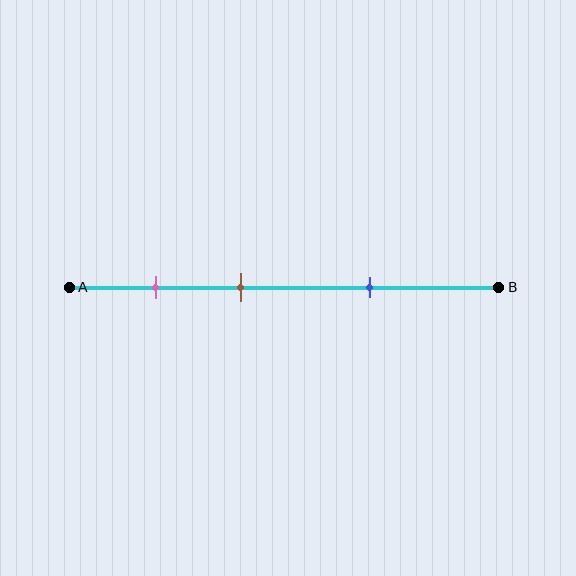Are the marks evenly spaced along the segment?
Yes, the marks are approximately evenly spaced.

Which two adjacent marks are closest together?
The pink and brown marks are the closest adjacent pair.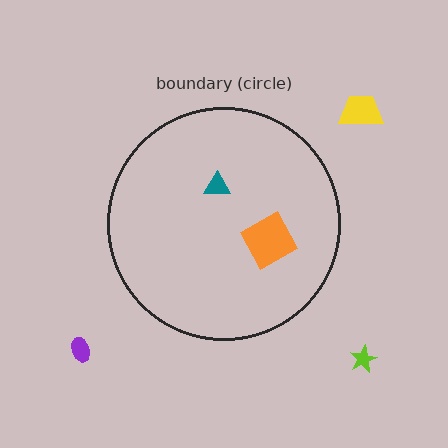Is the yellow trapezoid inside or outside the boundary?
Outside.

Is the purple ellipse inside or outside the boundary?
Outside.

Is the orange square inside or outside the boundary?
Inside.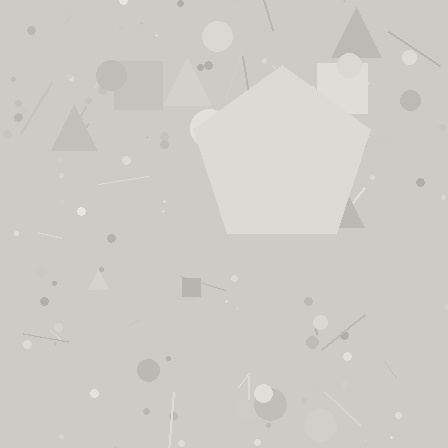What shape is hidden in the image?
A pentagon is hidden in the image.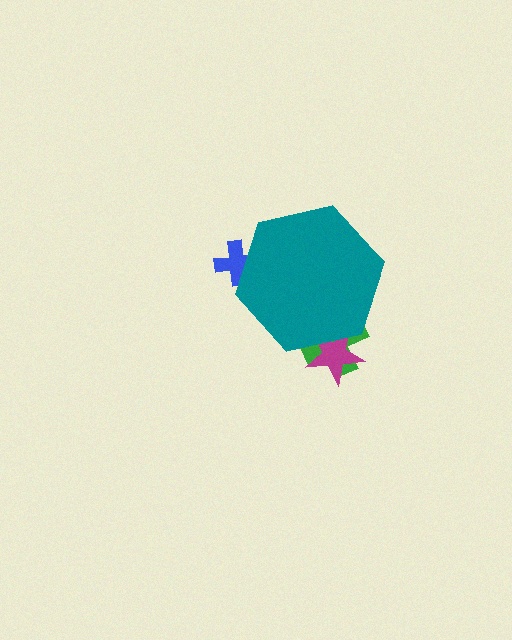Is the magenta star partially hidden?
Yes, the magenta star is partially hidden behind the teal hexagon.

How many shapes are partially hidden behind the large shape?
3 shapes are partially hidden.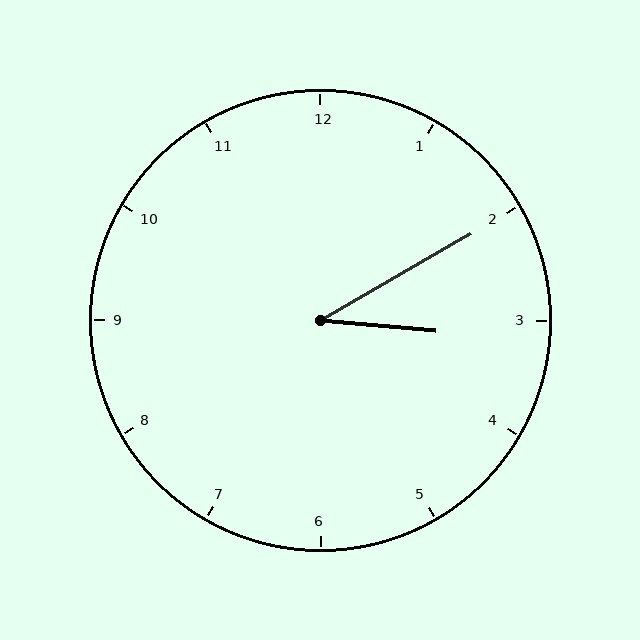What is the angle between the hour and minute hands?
Approximately 35 degrees.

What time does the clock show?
3:10.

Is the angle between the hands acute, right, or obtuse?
It is acute.